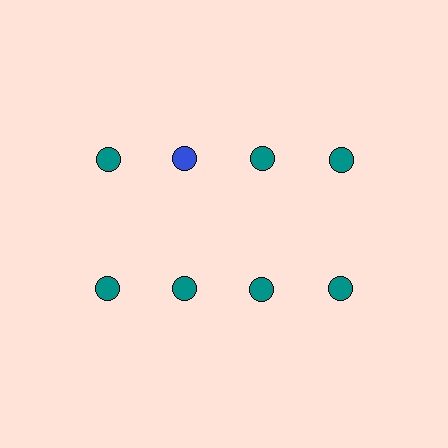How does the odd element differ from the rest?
It has a different color: blue instead of teal.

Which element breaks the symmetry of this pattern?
The blue circle in the top row, second from left column breaks the symmetry. All other shapes are teal circles.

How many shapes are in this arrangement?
There are 8 shapes arranged in a grid pattern.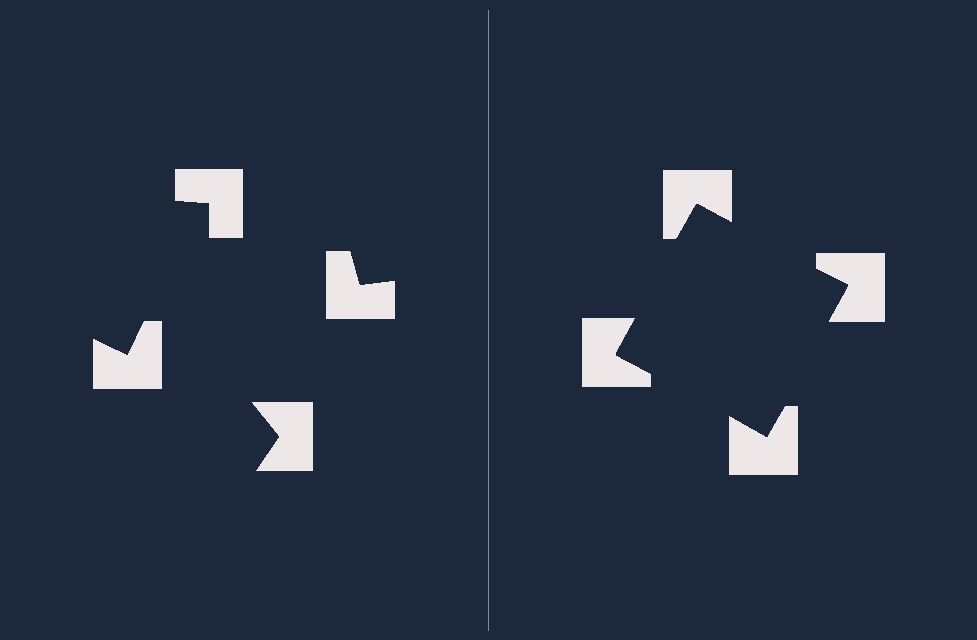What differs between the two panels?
The notched squares are positioned identically on both sides; only the wedge orientations differ. On the right they align to a square; on the left they are misaligned.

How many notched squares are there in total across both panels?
8 — 4 on each side.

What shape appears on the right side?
An illusory square.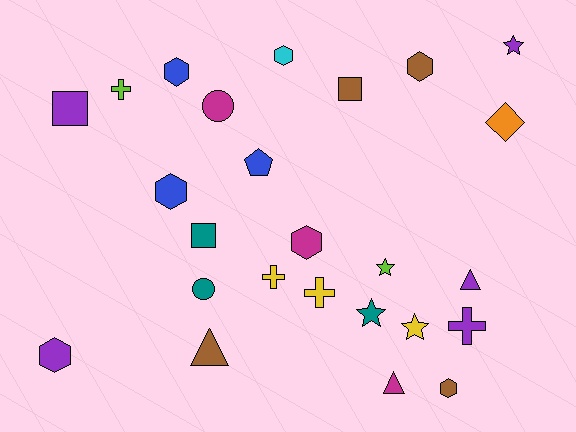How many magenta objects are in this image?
There are 3 magenta objects.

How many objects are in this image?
There are 25 objects.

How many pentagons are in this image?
There is 1 pentagon.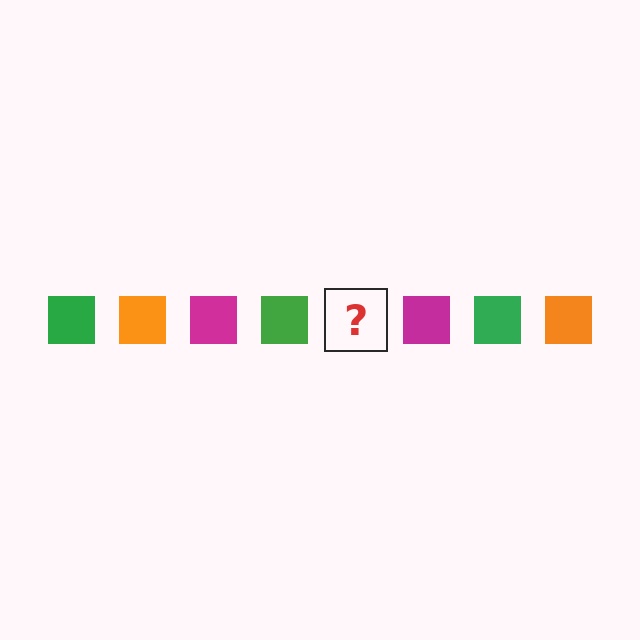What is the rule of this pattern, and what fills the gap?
The rule is that the pattern cycles through green, orange, magenta squares. The gap should be filled with an orange square.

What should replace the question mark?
The question mark should be replaced with an orange square.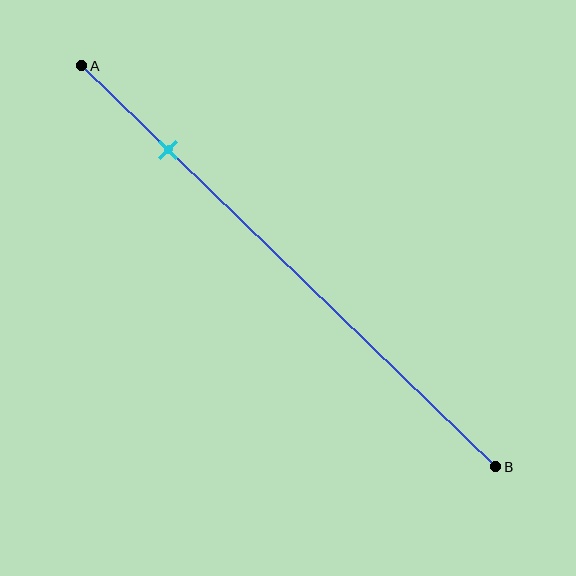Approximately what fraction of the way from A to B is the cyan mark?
The cyan mark is approximately 20% of the way from A to B.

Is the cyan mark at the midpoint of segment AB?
No, the mark is at about 20% from A, not at the 50% midpoint.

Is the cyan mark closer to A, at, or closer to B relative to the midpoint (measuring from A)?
The cyan mark is closer to point A than the midpoint of segment AB.